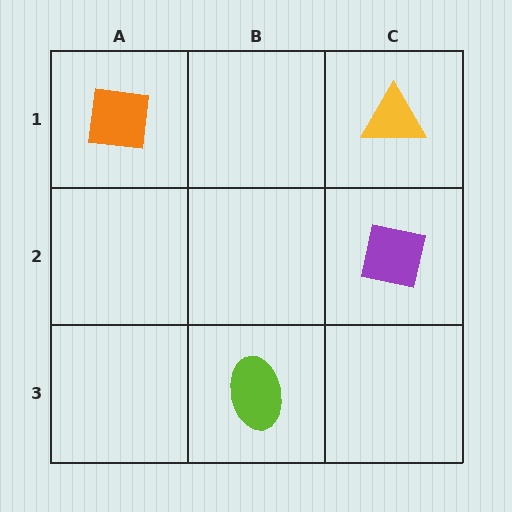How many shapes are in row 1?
2 shapes.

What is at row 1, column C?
A yellow triangle.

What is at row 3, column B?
A lime ellipse.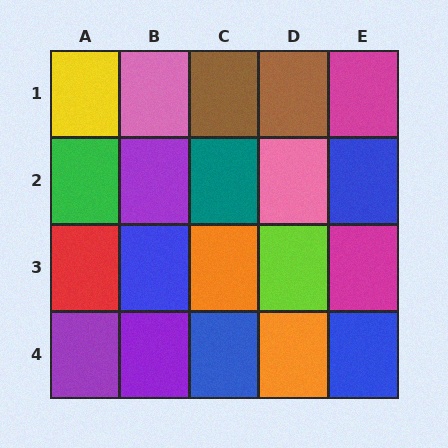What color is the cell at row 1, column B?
Pink.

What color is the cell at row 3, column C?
Orange.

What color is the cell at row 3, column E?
Magenta.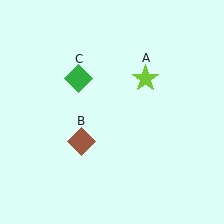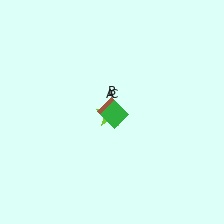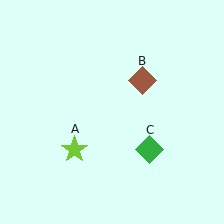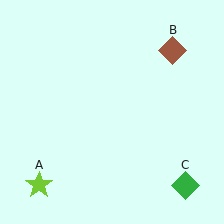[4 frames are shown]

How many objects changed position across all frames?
3 objects changed position: lime star (object A), brown diamond (object B), green diamond (object C).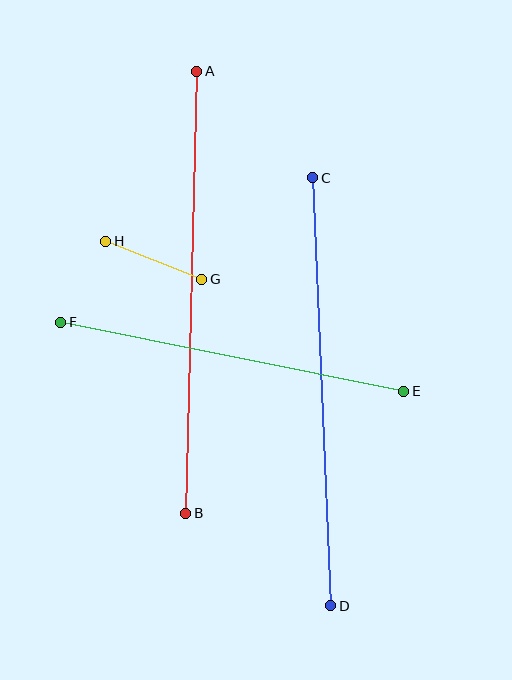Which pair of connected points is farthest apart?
Points A and B are farthest apart.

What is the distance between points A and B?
The distance is approximately 442 pixels.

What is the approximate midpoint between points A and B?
The midpoint is at approximately (191, 292) pixels.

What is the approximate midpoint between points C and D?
The midpoint is at approximately (322, 392) pixels.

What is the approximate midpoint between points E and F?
The midpoint is at approximately (232, 357) pixels.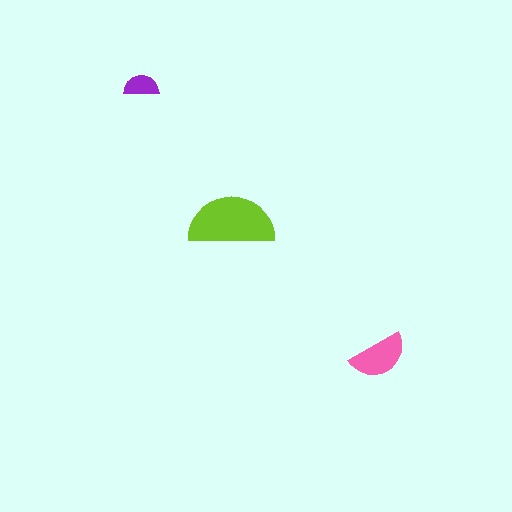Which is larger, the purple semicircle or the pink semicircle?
The pink one.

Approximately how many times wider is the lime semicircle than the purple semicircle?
About 2.5 times wider.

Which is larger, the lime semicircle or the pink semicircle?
The lime one.